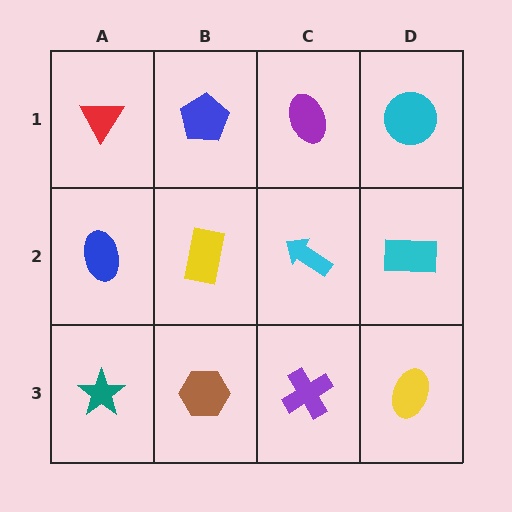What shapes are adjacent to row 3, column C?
A cyan arrow (row 2, column C), a brown hexagon (row 3, column B), a yellow ellipse (row 3, column D).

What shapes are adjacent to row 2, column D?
A cyan circle (row 1, column D), a yellow ellipse (row 3, column D), a cyan arrow (row 2, column C).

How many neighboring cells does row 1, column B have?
3.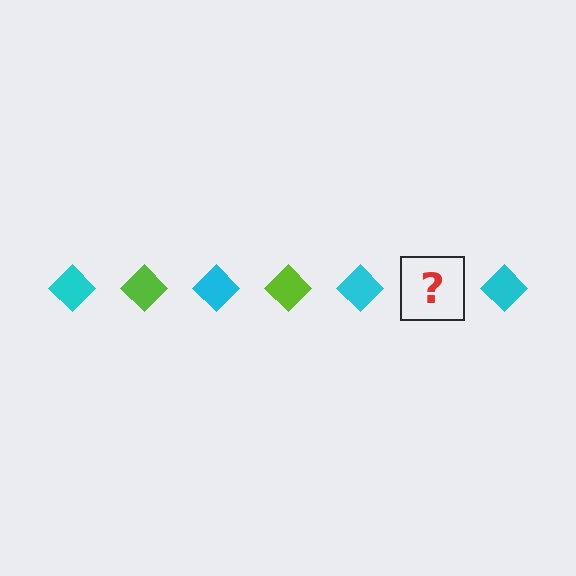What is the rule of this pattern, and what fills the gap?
The rule is that the pattern cycles through cyan, lime diamonds. The gap should be filled with a lime diamond.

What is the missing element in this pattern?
The missing element is a lime diamond.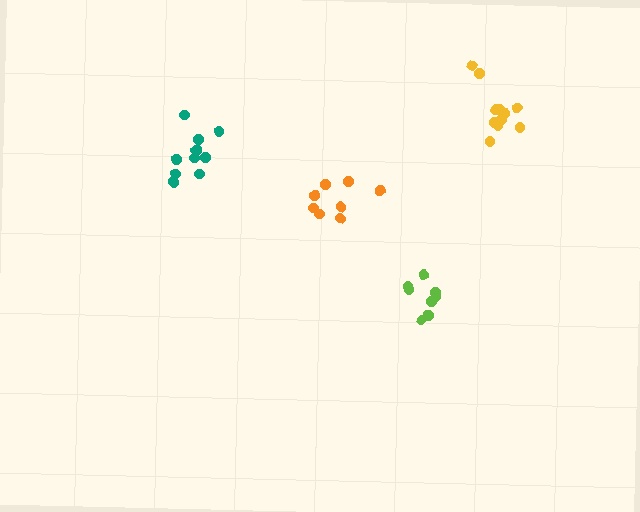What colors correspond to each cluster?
The clusters are colored: yellow, lime, teal, orange.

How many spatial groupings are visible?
There are 4 spatial groupings.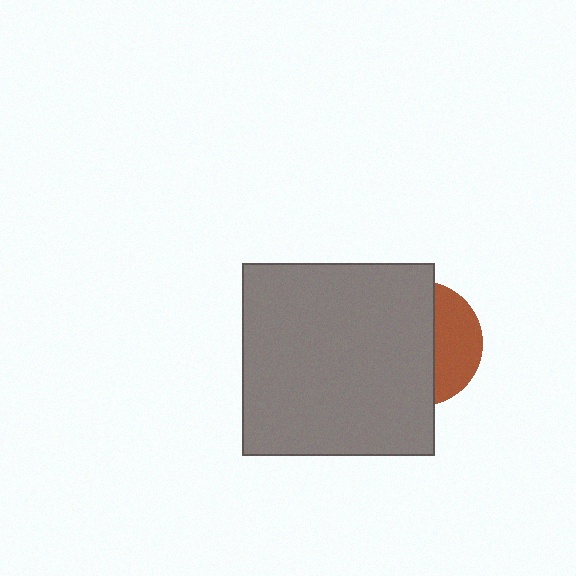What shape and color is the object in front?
The object in front is a gray square.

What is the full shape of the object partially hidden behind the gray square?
The partially hidden object is a brown circle.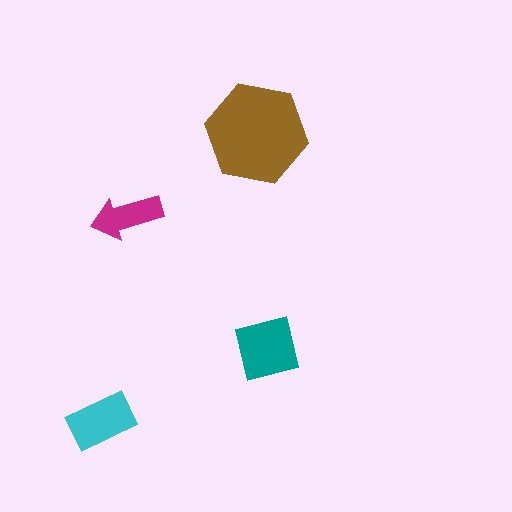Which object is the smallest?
The magenta arrow.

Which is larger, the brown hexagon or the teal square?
The brown hexagon.